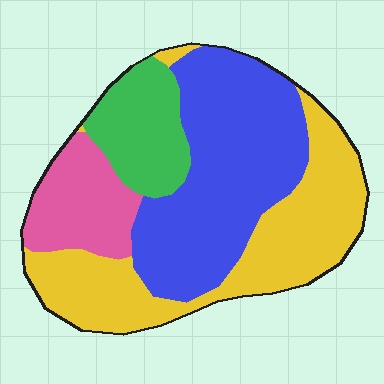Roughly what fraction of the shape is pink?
Pink takes up less than a sixth of the shape.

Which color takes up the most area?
Blue, at roughly 40%.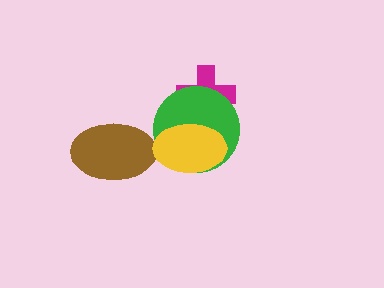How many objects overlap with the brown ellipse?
0 objects overlap with the brown ellipse.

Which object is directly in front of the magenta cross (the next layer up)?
The green circle is directly in front of the magenta cross.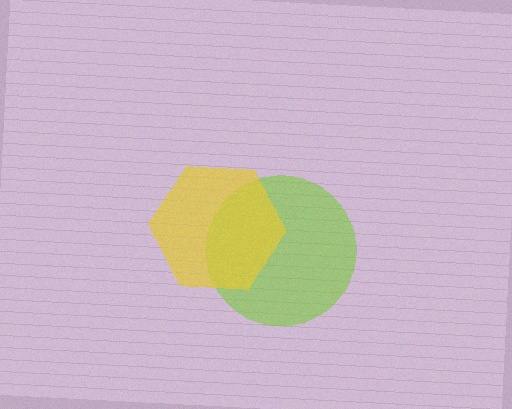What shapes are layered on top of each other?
The layered shapes are: a lime circle, a yellow hexagon.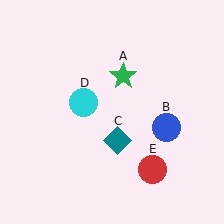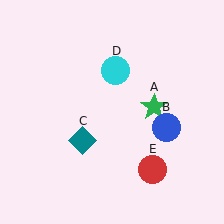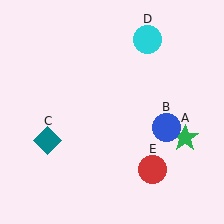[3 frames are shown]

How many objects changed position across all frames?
3 objects changed position: green star (object A), teal diamond (object C), cyan circle (object D).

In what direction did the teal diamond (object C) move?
The teal diamond (object C) moved left.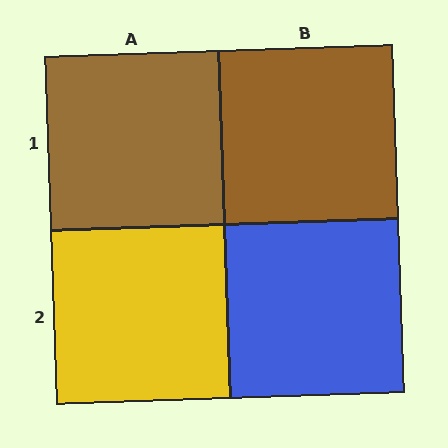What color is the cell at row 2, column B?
Blue.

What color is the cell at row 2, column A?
Yellow.